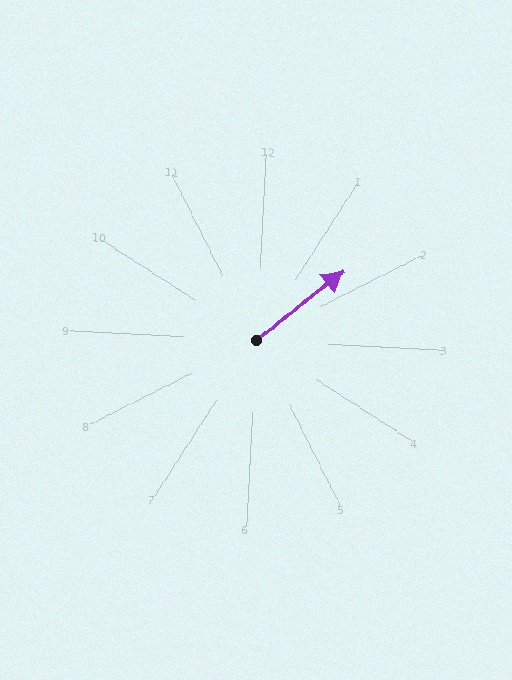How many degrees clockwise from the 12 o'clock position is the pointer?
Approximately 49 degrees.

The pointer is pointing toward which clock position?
Roughly 2 o'clock.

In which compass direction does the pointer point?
Northeast.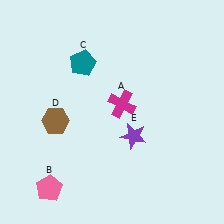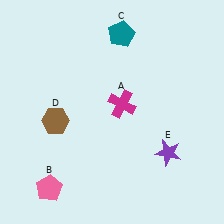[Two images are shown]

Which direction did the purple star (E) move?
The purple star (E) moved right.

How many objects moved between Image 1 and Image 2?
2 objects moved between the two images.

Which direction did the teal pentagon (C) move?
The teal pentagon (C) moved right.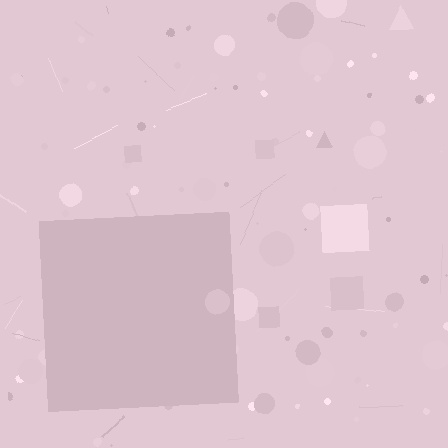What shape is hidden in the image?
A square is hidden in the image.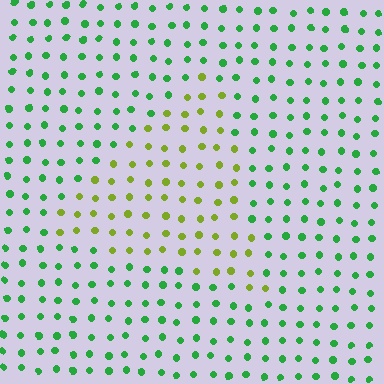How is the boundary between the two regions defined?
The boundary is defined purely by a slight shift in hue (about 50 degrees). Spacing, size, and orientation are identical on both sides.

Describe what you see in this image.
The image is filled with small green elements in a uniform arrangement. A triangle-shaped region is visible where the elements are tinted to a slightly different hue, forming a subtle color boundary.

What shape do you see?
I see a triangle.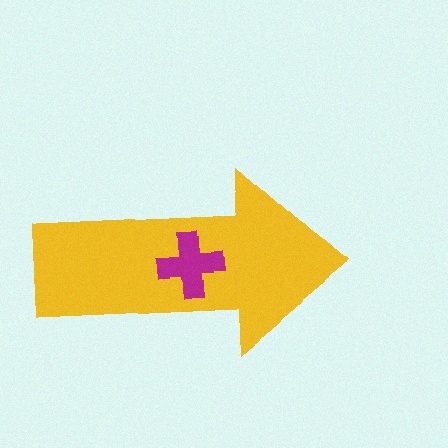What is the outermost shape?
The yellow arrow.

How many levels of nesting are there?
2.